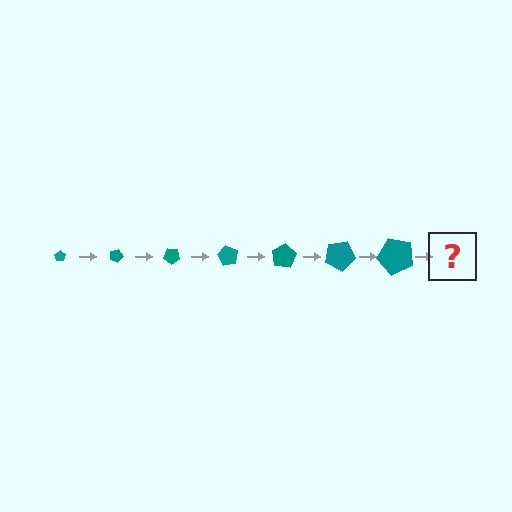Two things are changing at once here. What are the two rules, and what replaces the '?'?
The two rules are that the pentagon grows larger each step and it rotates 20 degrees each step. The '?' should be a pentagon, larger than the previous one and rotated 140 degrees from the start.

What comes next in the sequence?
The next element should be a pentagon, larger than the previous one and rotated 140 degrees from the start.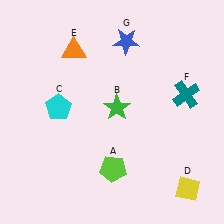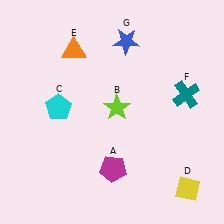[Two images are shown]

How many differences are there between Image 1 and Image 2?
There are 2 differences between the two images.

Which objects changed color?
A changed from lime to magenta. B changed from green to lime.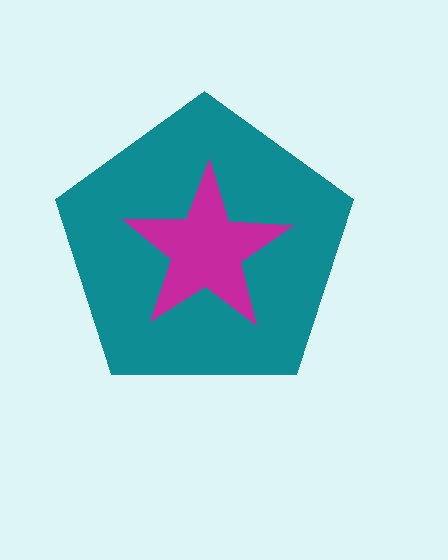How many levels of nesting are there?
2.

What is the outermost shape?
The teal pentagon.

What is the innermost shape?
The magenta star.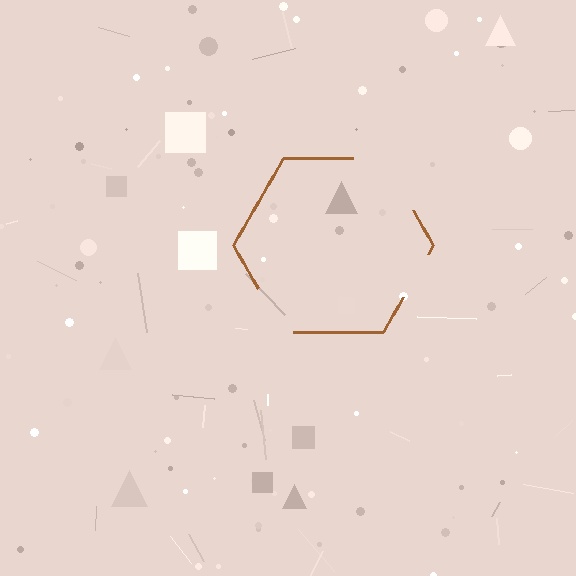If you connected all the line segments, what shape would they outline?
They would outline a hexagon.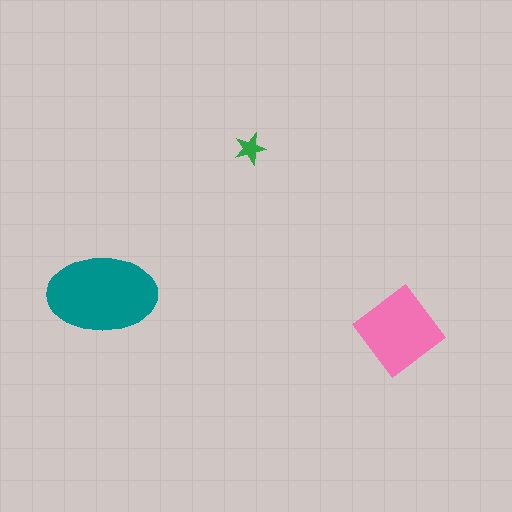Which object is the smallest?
The green star.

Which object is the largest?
The teal ellipse.